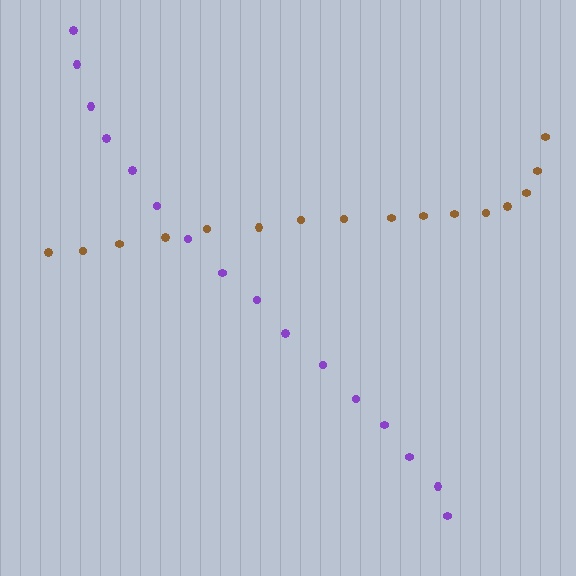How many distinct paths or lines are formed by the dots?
There are 2 distinct paths.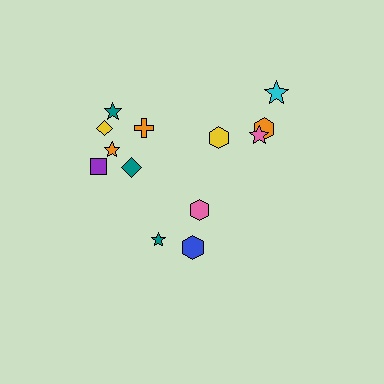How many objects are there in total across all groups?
There are 13 objects.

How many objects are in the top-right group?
There are 4 objects.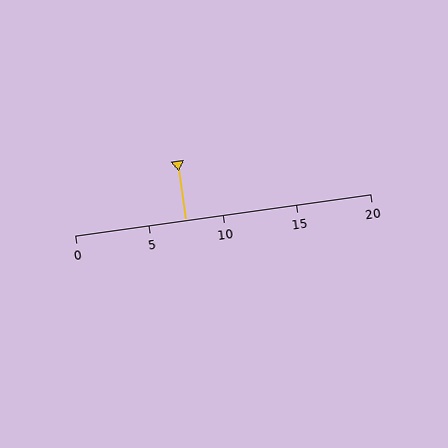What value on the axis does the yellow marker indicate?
The marker indicates approximately 7.5.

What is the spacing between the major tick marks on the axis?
The major ticks are spaced 5 apart.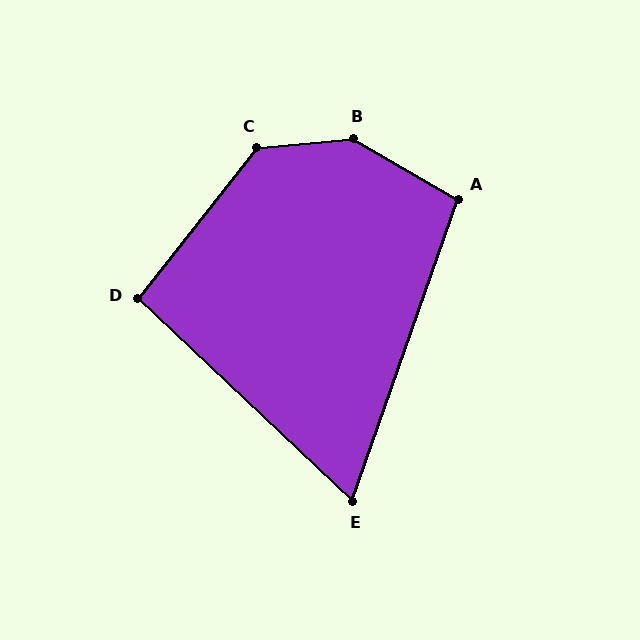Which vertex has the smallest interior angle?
E, at approximately 66 degrees.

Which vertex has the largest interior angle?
B, at approximately 145 degrees.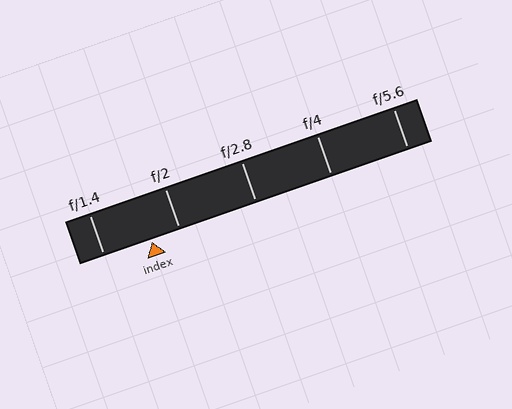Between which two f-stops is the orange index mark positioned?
The index mark is between f/1.4 and f/2.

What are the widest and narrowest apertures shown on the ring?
The widest aperture shown is f/1.4 and the narrowest is f/5.6.